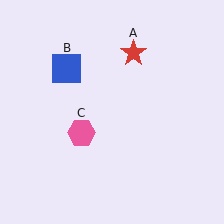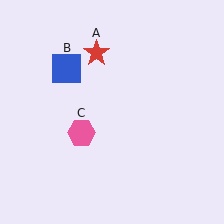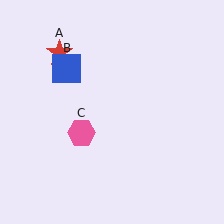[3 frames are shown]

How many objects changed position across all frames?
1 object changed position: red star (object A).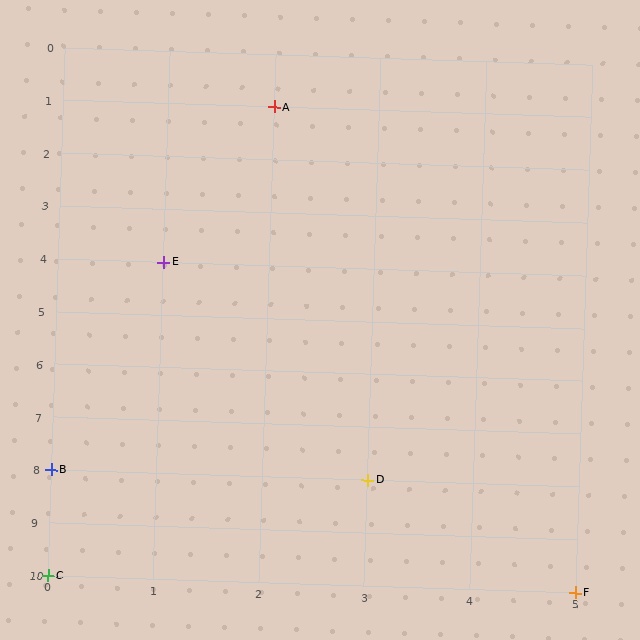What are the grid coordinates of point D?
Point D is at grid coordinates (3, 8).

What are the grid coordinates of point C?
Point C is at grid coordinates (0, 10).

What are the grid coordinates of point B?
Point B is at grid coordinates (0, 8).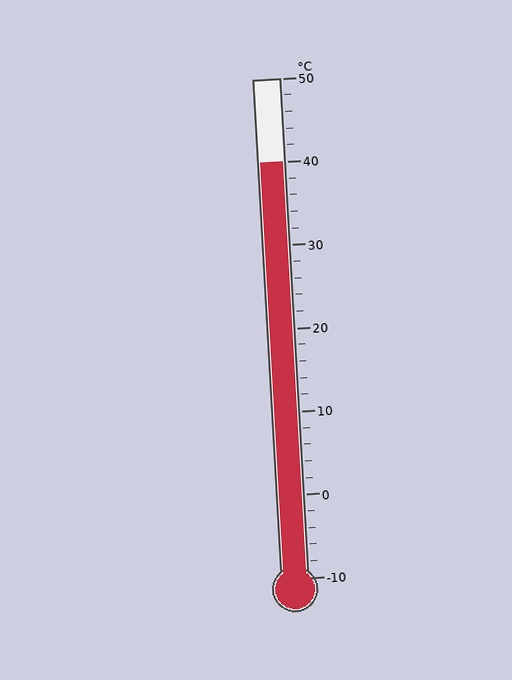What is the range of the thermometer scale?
The thermometer scale ranges from -10°C to 50°C.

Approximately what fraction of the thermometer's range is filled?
The thermometer is filled to approximately 85% of its range.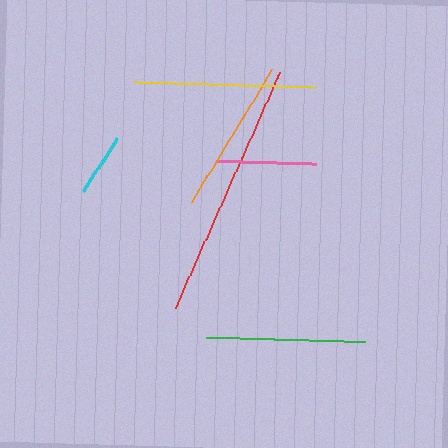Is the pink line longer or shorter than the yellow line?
The yellow line is longer than the pink line.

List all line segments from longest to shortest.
From longest to shortest: red, yellow, green, orange, pink, cyan.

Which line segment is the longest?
The red line is the longest at approximately 258 pixels.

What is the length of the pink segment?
The pink segment is approximately 100 pixels long.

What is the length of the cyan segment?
The cyan segment is approximately 63 pixels long.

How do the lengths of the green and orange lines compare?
The green and orange lines are approximately the same length.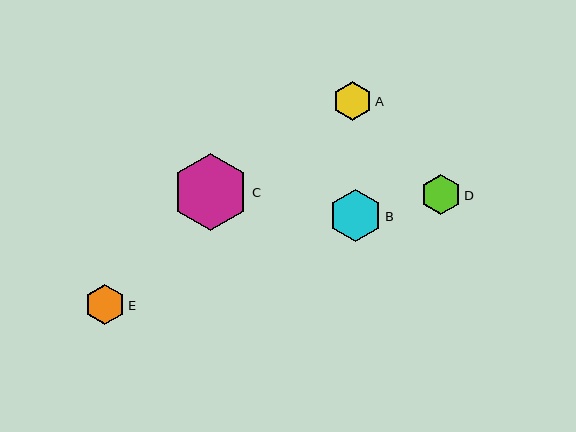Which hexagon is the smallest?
Hexagon A is the smallest with a size of approximately 39 pixels.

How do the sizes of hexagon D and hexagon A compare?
Hexagon D and hexagon A are approximately the same size.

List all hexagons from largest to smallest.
From largest to smallest: C, B, E, D, A.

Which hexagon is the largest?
Hexagon C is the largest with a size of approximately 77 pixels.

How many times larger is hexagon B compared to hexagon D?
Hexagon B is approximately 1.3 times the size of hexagon D.